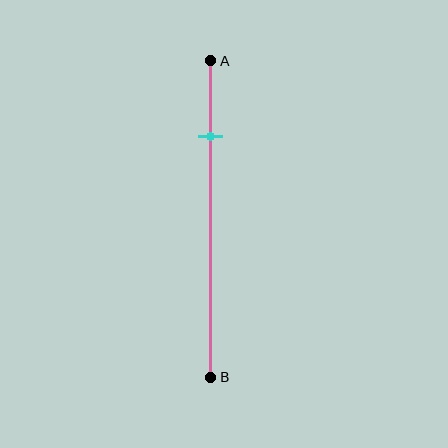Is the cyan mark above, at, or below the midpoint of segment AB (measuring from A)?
The cyan mark is above the midpoint of segment AB.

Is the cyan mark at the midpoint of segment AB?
No, the mark is at about 25% from A, not at the 50% midpoint.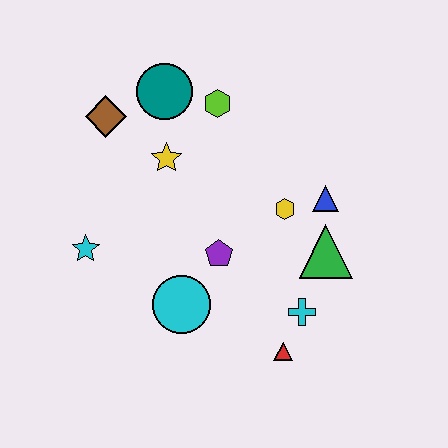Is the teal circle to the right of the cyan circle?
No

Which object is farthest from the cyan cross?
The brown diamond is farthest from the cyan cross.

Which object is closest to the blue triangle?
The yellow hexagon is closest to the blue triangle.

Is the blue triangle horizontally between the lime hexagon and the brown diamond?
No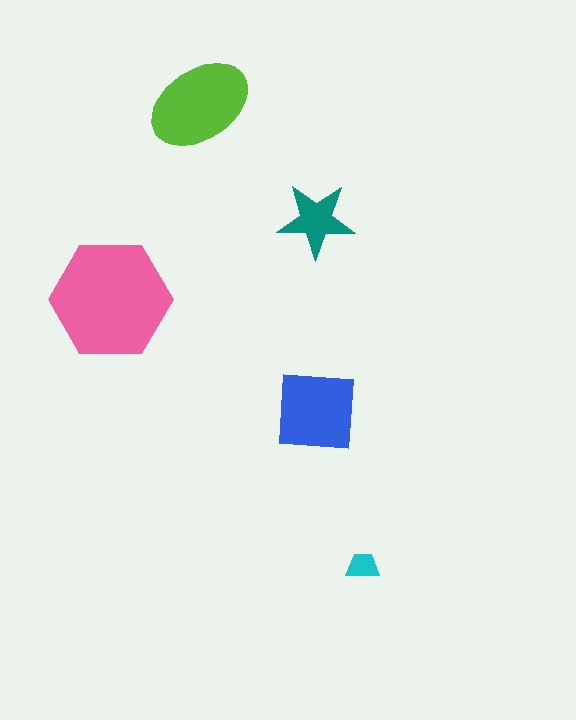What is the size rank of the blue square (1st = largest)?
3rd.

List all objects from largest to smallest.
The pink hexagon, the lime ellipse, the blue square, the teal star, the cyan trapezoid.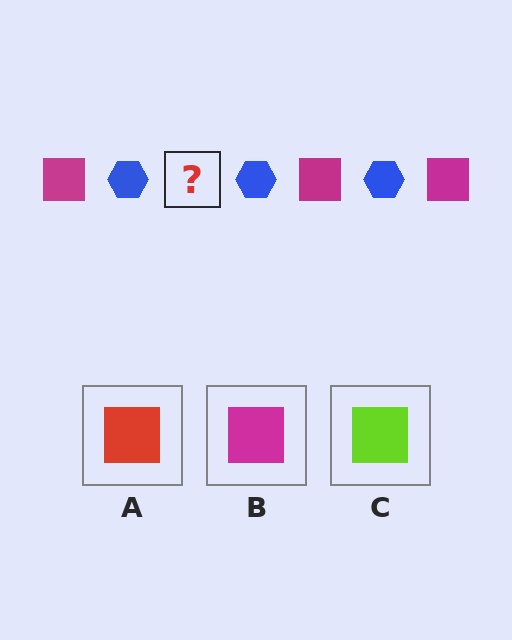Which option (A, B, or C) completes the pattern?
B.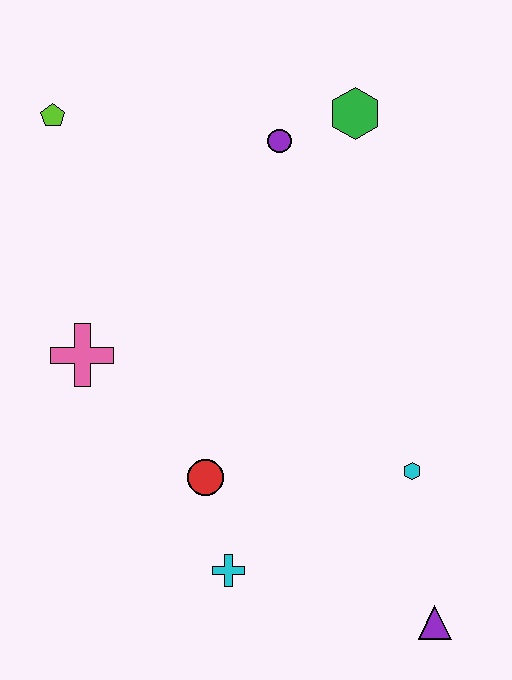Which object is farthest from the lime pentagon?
The purple triangle is farthest from the lime pentagon.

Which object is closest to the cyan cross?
The red circle is closest to the cyan cross.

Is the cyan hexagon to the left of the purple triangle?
Yes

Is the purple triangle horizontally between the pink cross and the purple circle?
No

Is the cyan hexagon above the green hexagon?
No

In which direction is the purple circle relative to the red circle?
The purple circle is above the red circle.